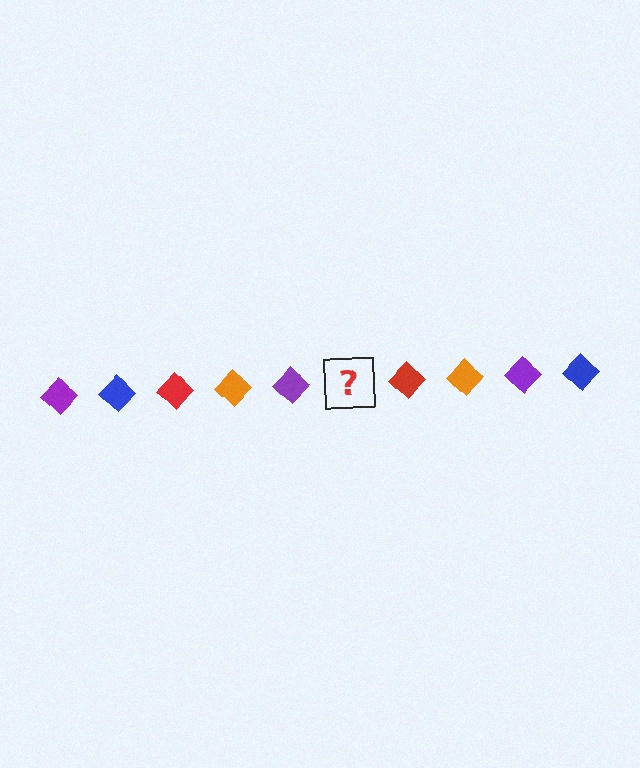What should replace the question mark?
The question mark should be replaced with a blue diamond.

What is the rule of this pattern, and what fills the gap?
The rule is that the pattern cycles through purple, blue, red, orange diamonds. The gap should be filled with a blue diamond.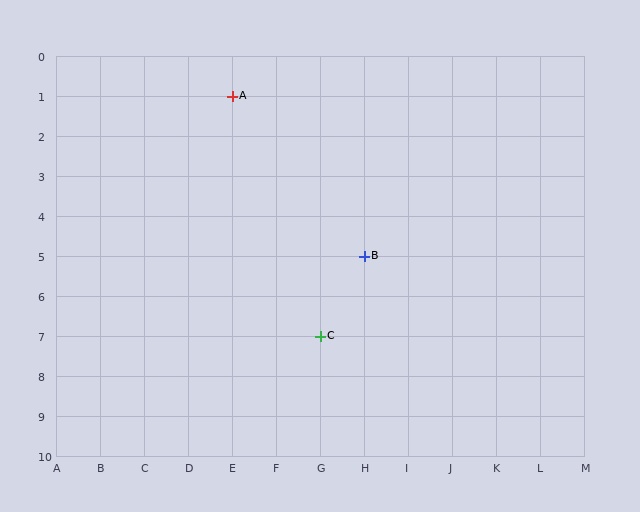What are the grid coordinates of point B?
Point B is at grid coordinates (H, 5).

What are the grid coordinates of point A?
Point A is at grid coordinates (E, 1).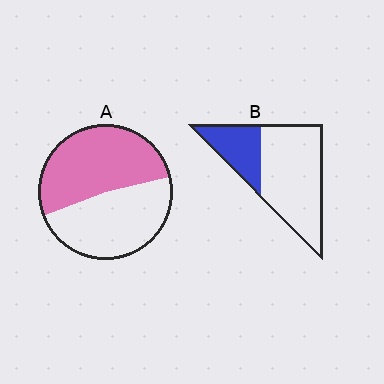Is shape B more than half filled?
No.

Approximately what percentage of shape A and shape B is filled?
A is approximately 50% and B is approximately 30%.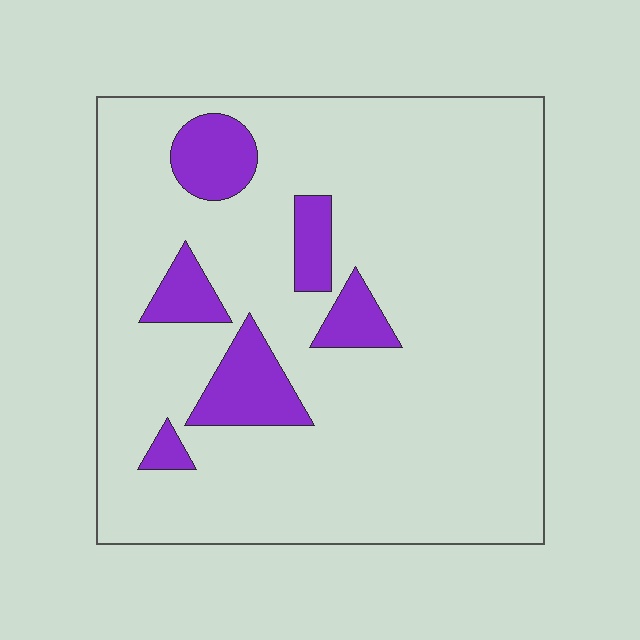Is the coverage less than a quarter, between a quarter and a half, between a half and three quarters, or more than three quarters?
Less than a quarter.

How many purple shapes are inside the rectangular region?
6.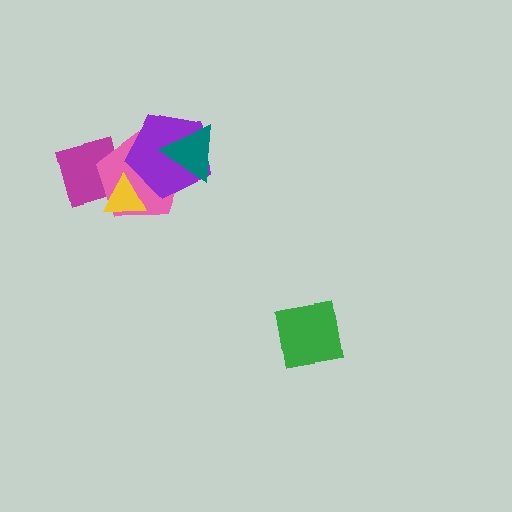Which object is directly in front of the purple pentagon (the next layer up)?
The teal triangle is directly in front of the purple pentagon.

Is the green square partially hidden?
No, no other shape covers it.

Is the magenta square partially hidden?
Yes, it is partially covered by another shape.